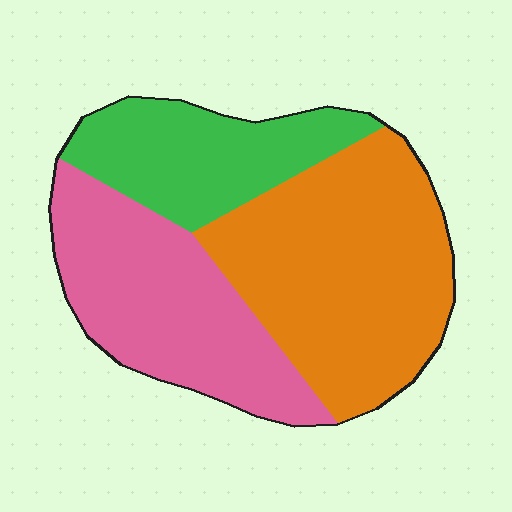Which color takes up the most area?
Orange, at roughly 45%.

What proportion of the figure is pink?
Pink covers roughly 35% of the figure.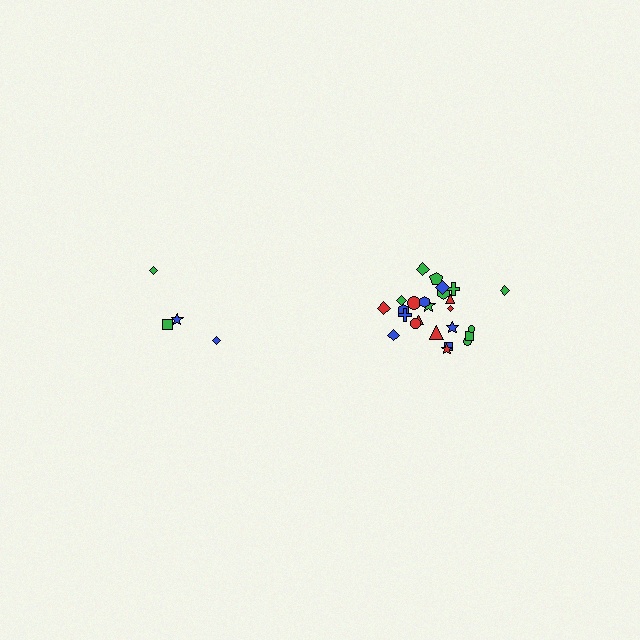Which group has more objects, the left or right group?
The right group.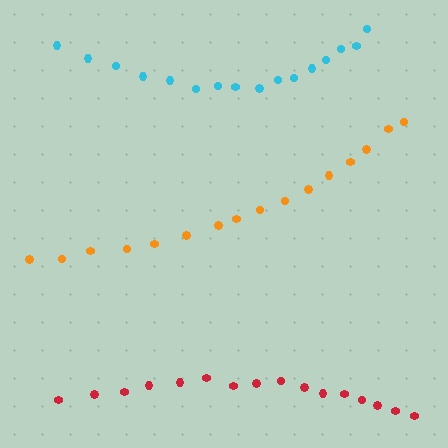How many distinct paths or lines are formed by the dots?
There are 3 distinct paths.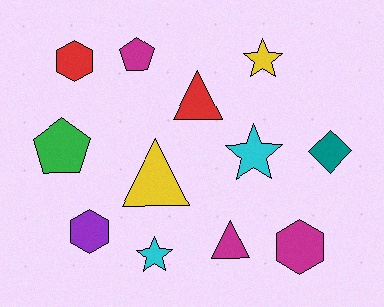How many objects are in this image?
There are 12 objects.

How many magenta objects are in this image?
There are 3 magenta objects.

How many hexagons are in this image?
There are 3 hexagons.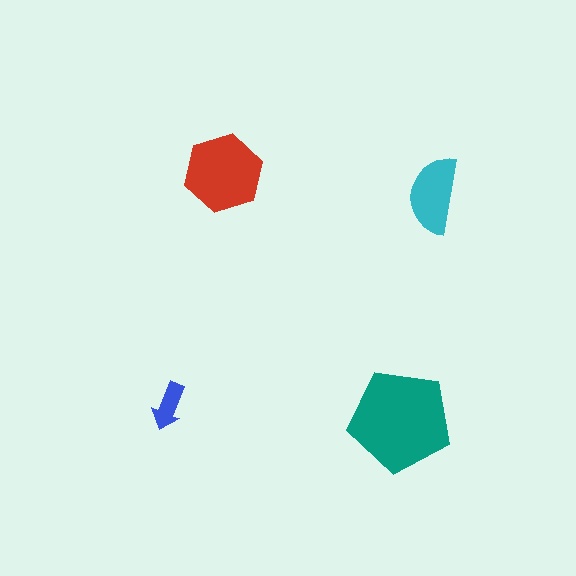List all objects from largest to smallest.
The teal pentagon, the red hexagon, the cyan semicircle, the blue arrow.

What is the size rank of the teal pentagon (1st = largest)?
1st.